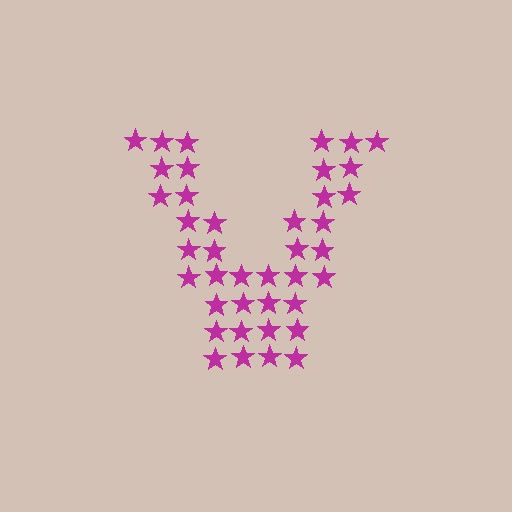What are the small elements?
The small elements are stars.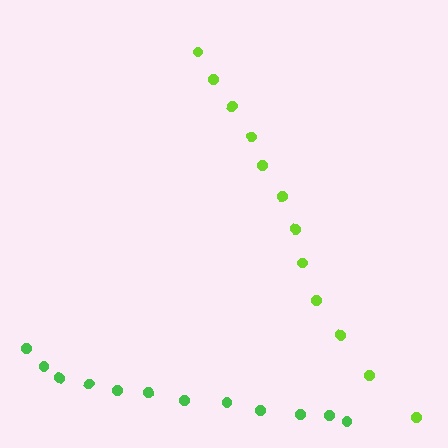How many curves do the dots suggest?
There are 2 distinct paths.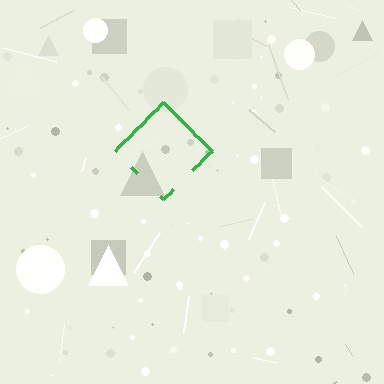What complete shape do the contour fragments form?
The contour fragments form a diamond.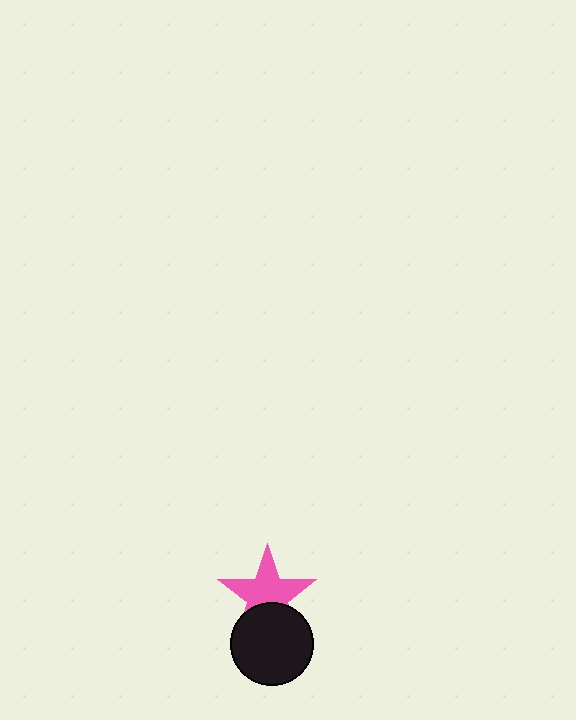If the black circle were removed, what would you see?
You would see the complete pink star.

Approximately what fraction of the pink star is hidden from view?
Roughly 35% of the pink star is hidden behind the black circle.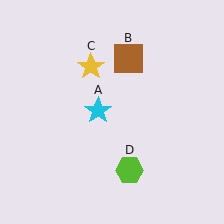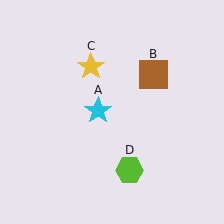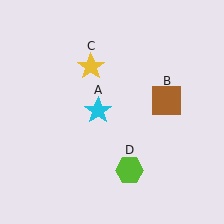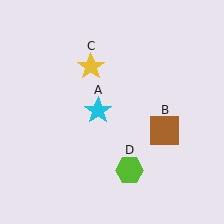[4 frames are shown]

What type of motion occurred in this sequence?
The brown square (object B) rotated clockwise around the center of the scene.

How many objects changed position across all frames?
1 object changed position: brown square (object B).